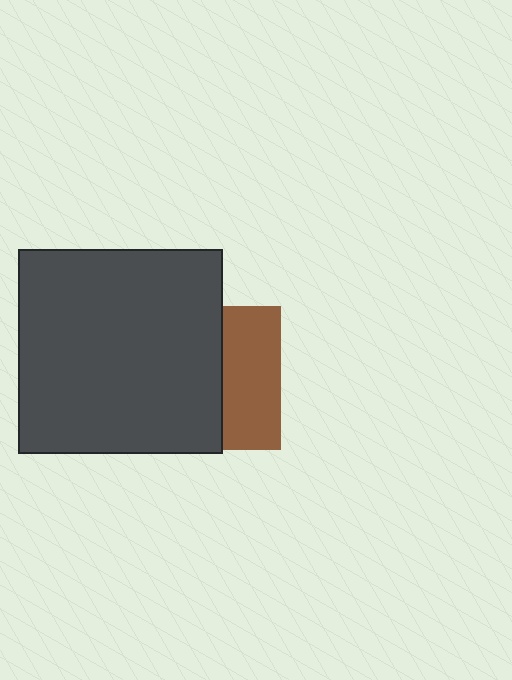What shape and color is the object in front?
The object in front is a dark gray square.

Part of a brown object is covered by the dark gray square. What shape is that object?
It is a square.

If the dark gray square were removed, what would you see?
You would see the complete brown square.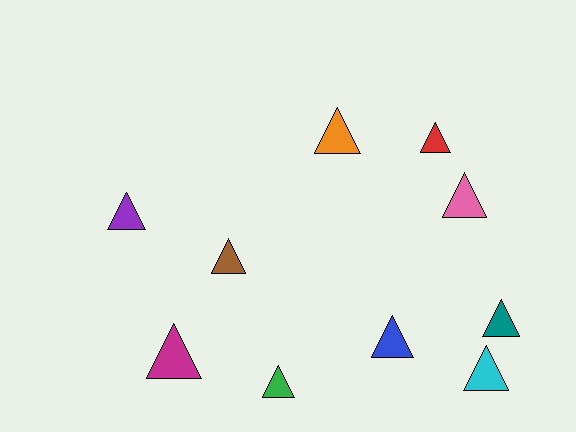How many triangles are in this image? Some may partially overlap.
There are 10 triangles.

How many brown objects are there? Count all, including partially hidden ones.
There is 1 brown object.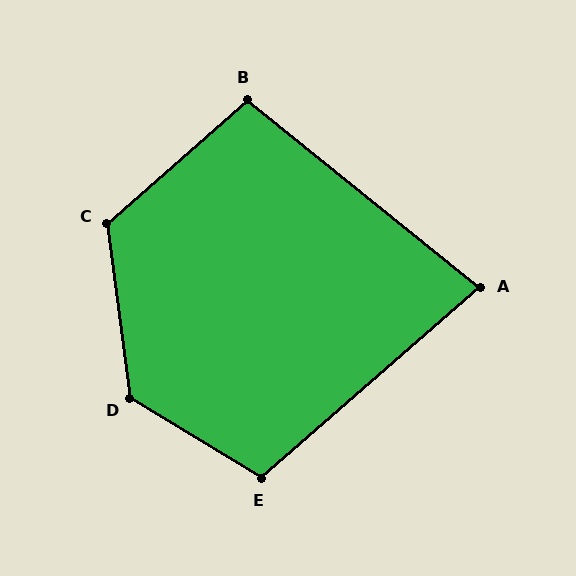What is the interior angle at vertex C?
Approximately 124 degrees (obtuse).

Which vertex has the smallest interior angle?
A, at approximately 80 degrees.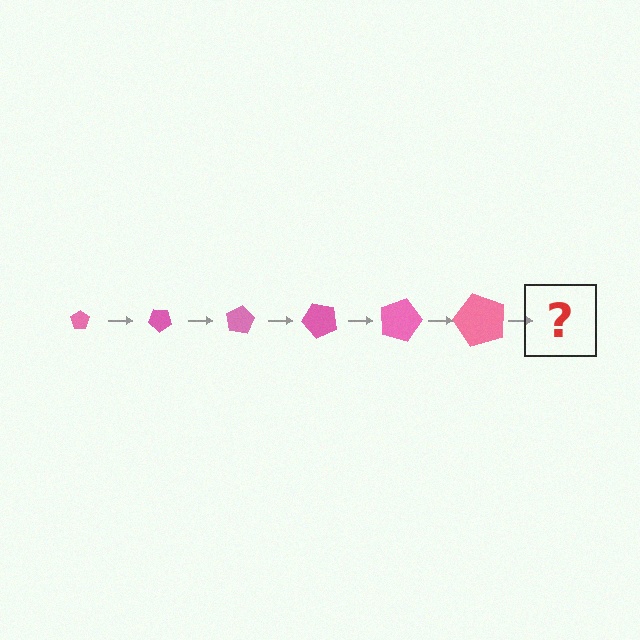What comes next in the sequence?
The next element should be a pentagon, larger than the previous one and rotated 240 degrees from the start.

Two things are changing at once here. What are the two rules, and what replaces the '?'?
The two rules are that the pentagon grows larger each step and it rotates 40 degrees each step. The '?' should be a pentagon, larger than the previous one and rotated 240 degrees from the start.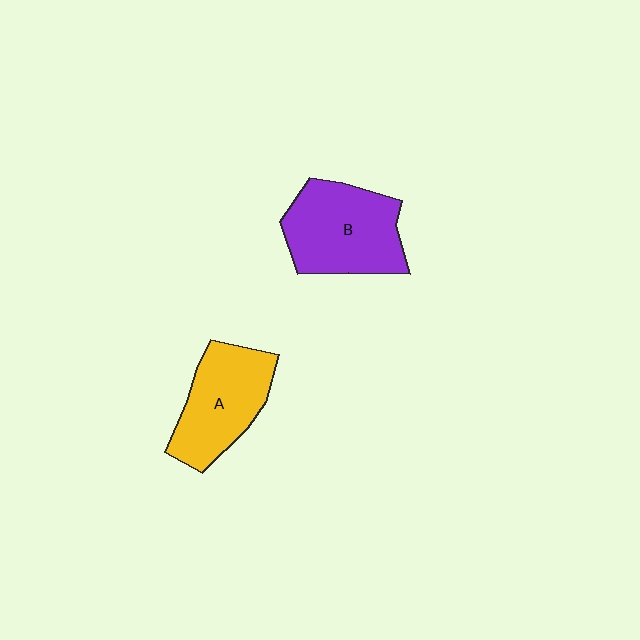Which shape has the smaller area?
Shape A (yellow).